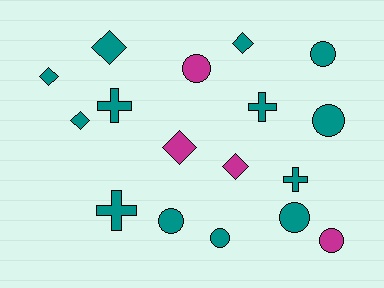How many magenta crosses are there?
There are no magenta crosses.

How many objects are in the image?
There are 17 objects.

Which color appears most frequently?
Teal, with 13 objects.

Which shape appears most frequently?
Circle, with 7 objects.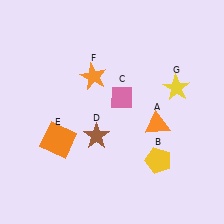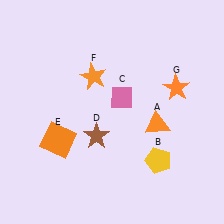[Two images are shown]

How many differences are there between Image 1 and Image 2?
There is 1 difference between the two images.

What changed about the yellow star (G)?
In Image 1, G is yellow. In Image 2, it changed to orange.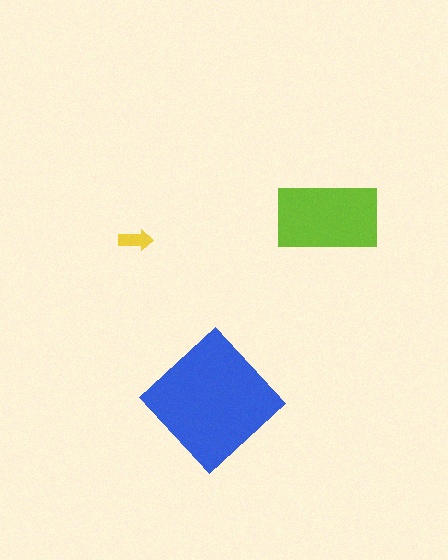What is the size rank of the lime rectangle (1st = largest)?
2nd.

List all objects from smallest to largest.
The yellow arrow, the lime rectangle, the blue diamond.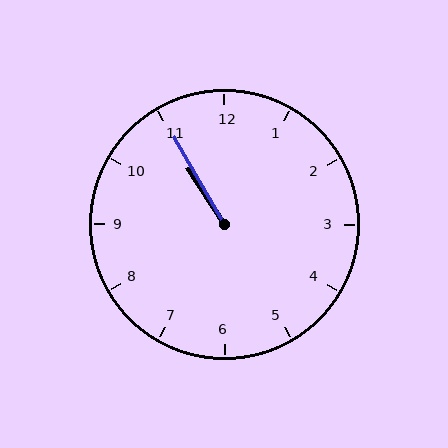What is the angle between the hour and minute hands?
Approximately 2 degrees.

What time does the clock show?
10:55.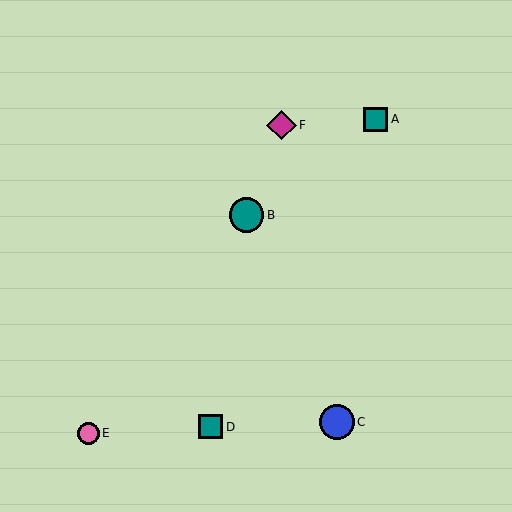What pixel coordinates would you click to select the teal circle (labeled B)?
Click at (246, 215) to select the teal circle B.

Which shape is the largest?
The blue circle (labeled C) is the largest.